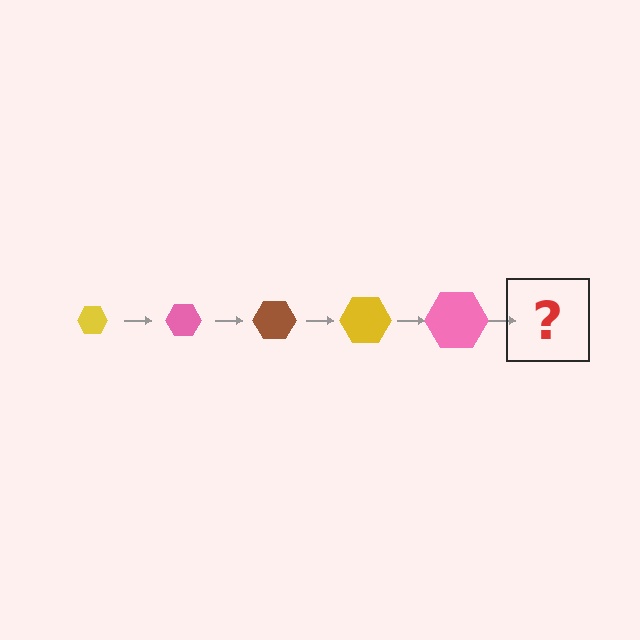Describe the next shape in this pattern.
It should be a brown hexagon, larger than the previous one.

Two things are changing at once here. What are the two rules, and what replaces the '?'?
The two rules are that the hexagon grows larger each step and the color cycles through yellow, pink, and brown. The '?' should be a brown hexagon, larger than the previous one.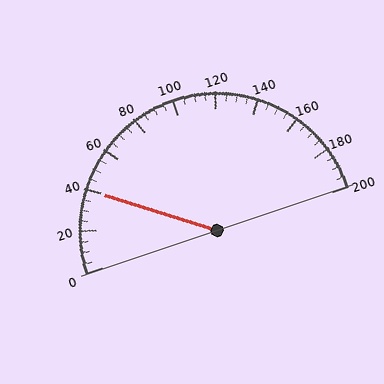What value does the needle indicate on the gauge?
The needle indicates approximately 40.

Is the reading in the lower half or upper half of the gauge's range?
The reading is in the lower half of the range (0 to 200).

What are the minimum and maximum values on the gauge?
The gauge ranges from 0 to 200.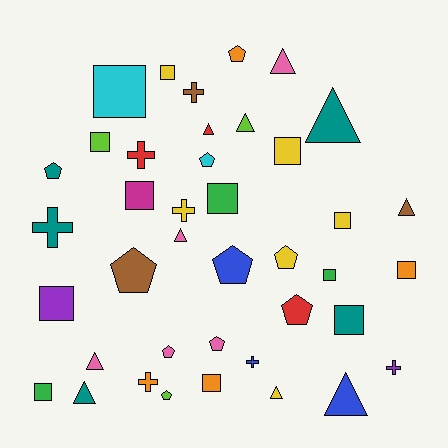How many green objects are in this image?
There are 3 green objects.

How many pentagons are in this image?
There are 10 pentagons.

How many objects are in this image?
There are 40 objects.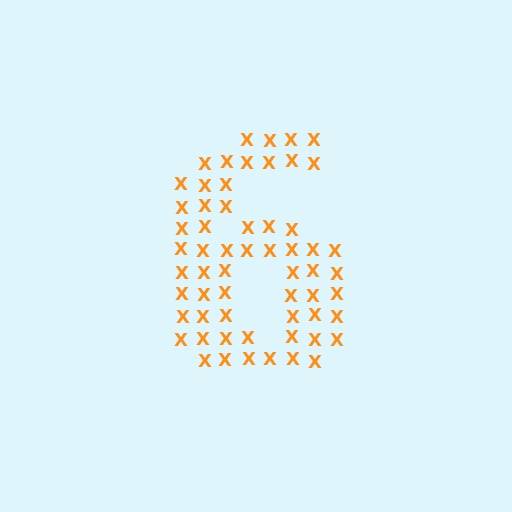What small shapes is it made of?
It is made of small letter X's.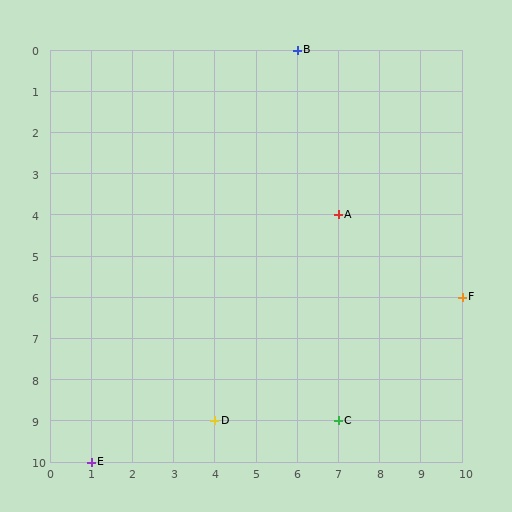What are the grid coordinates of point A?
Point A is at grid coordinates (7, 4).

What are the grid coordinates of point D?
Point D is at grid coordinates (4, 9).